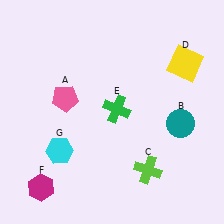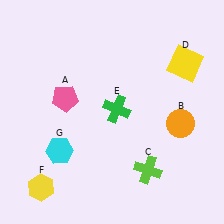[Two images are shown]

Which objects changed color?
B changed from teal to orange. F changed from magenta to yellow.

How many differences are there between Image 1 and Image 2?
There are 2 differences between the two images.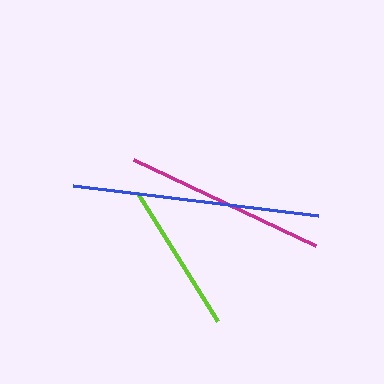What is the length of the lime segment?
The lime segment is approximately 151 pixels long.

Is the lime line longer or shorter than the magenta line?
The magenta line is longer than the lime line.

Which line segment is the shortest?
The lime line is the shortest at approximately 151 pixels.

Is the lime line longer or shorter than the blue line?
The blue line is longer than the lime line.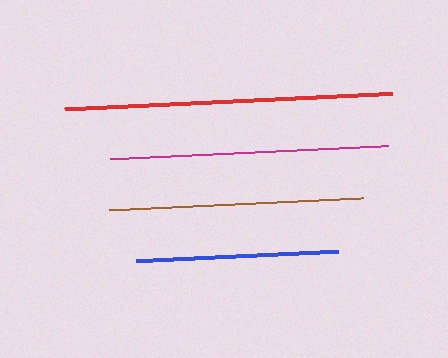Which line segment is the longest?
The red line is the longest at approximately 328 pixels.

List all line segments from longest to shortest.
From longest to shortest: red, magenta, brown, blue.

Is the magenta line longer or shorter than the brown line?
The magenta line is longer than the brown line.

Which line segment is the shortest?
The blue line is the shortest at approximately 203 pixels.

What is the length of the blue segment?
The blue segment is approximately 203 pixels long.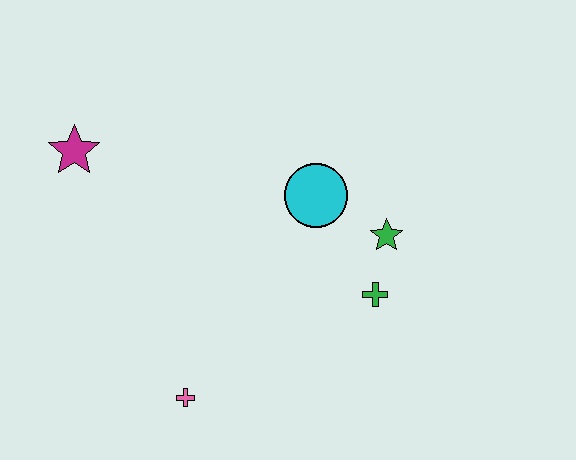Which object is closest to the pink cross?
The green cross is closest to the pink cross.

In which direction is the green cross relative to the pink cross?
The green cross is to the right of the pink cross.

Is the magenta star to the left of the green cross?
Yes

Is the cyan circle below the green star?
No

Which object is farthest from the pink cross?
The magenta star is farthest from the pink cross.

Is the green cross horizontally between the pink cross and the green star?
Yes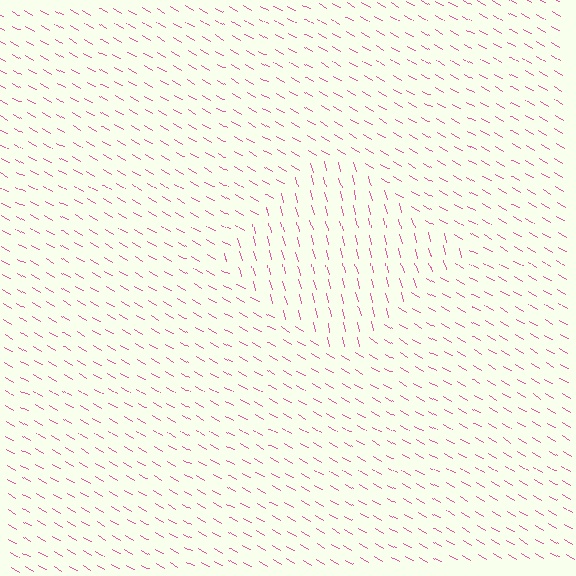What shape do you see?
I see a diamond.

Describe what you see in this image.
The image is filled with small pink line segments. A diamond region in the image has lines oriented differently from the surrounding lines, creating a visible texture boundary.